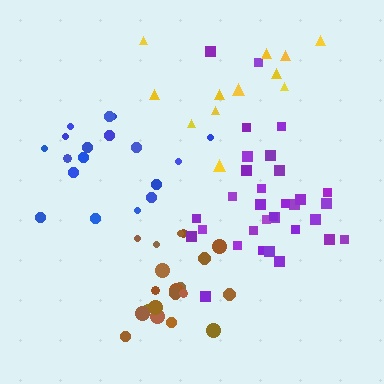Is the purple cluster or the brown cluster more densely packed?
Brown.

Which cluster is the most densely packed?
Brown.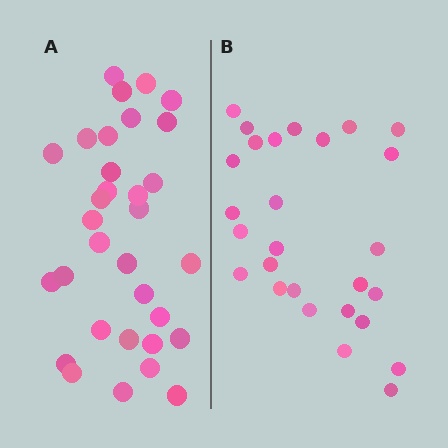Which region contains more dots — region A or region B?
Region A (the left region) has more dots.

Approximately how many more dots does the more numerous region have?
Region A has about 5 more dots than region B.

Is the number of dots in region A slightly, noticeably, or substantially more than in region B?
Region A has only slightly more — the two regions are fairly close. The ratio is roughly 1.2 to 1.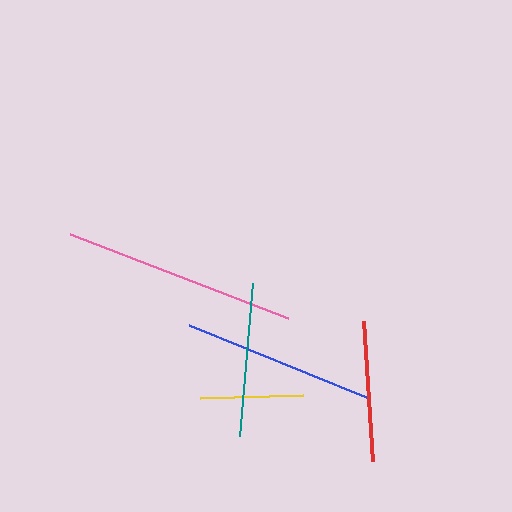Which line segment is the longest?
The pink line is the longest at approximately 234 pixels.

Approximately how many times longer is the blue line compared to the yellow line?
The blue line is approximately 1.8 times the length of the yellow line.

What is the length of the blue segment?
The blue segment is approximately 191 pixels long.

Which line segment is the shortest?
The yellow line is the shortest at approximately 104 pixels.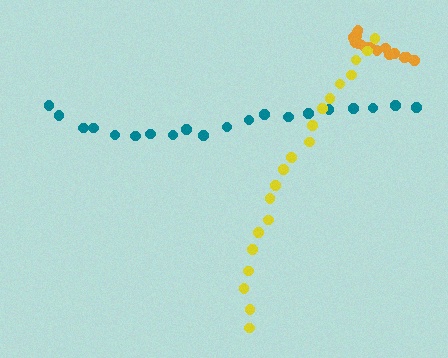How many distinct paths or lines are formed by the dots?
There are 3 distinct paths.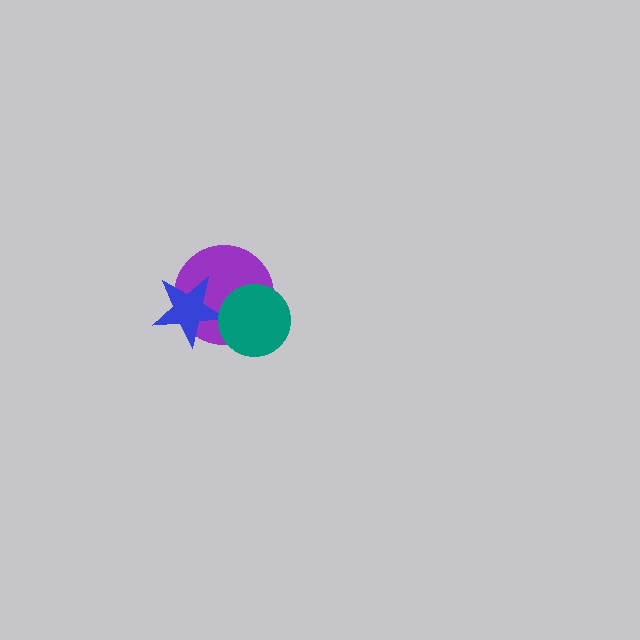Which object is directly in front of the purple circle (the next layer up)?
The blue star is directly in front of the purple circle.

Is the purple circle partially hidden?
Yes, it is partially covered by another shape.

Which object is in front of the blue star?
The teal circle is in front of the blue star.